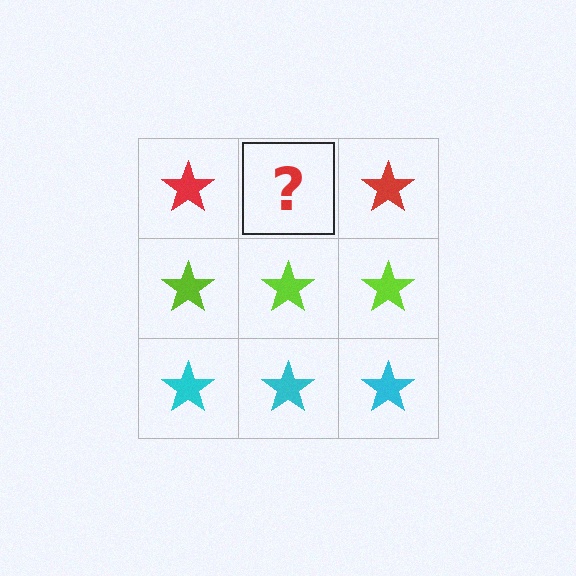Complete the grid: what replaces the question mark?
The question mark should be replaced with a red star.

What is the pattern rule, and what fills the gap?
The rule is that each row has a consistent color. The gap should be filled with a red star.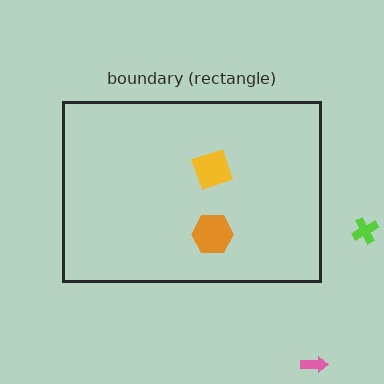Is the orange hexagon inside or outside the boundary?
Inside.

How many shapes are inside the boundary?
2 inside, 2 outside.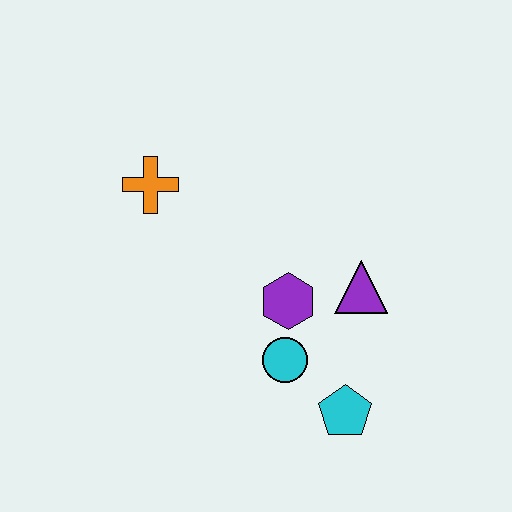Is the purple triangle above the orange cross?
No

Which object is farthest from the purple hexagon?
The orange cross is farthest from the purple hexagon.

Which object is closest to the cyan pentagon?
The cyan circle is closest to the cyan pentagon.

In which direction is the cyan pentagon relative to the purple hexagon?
The cyan pentagon is below the purple hexagon.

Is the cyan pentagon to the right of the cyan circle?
Yes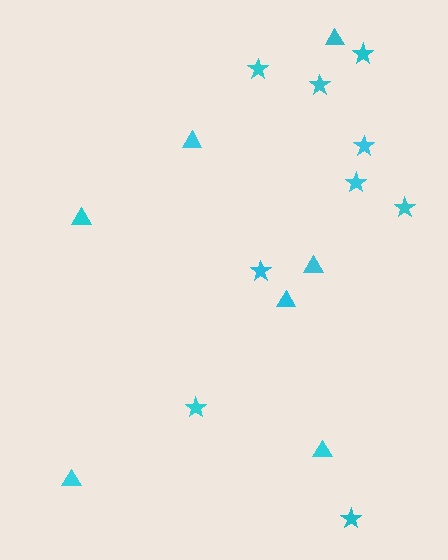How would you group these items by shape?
There are 2 groups: one group of triangles (7) and one group of stars (9).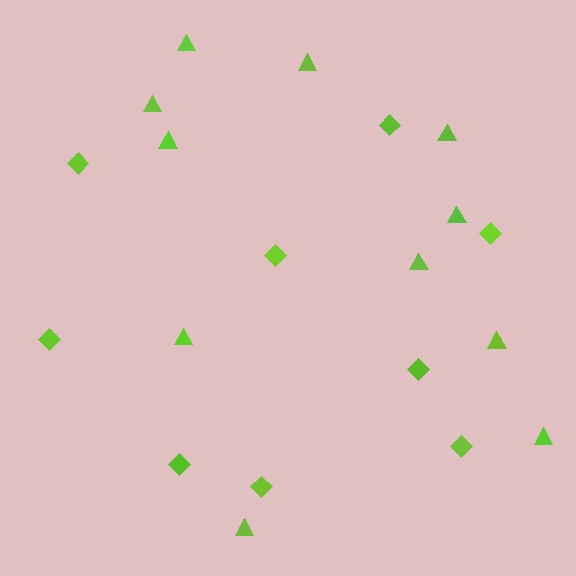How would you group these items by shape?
There are 2 groups: one group of triangles (11) and one group of diamonds (9).